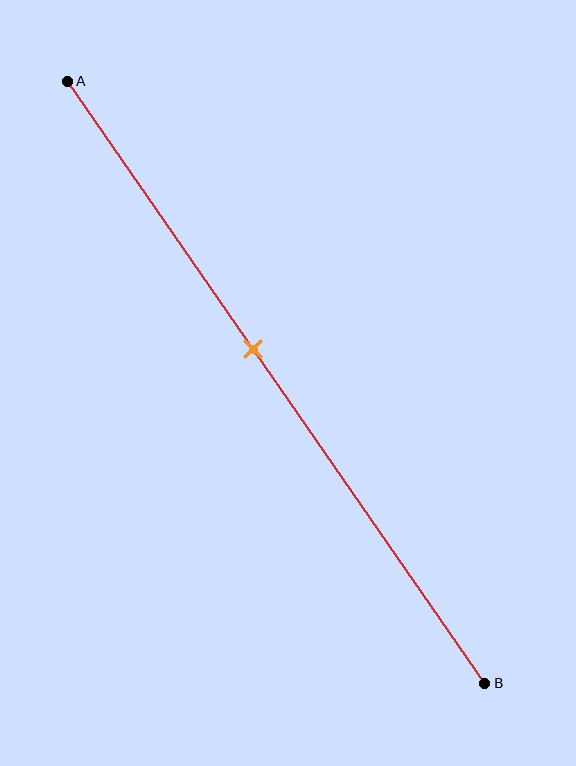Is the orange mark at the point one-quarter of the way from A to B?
No, the mark is at about 45% from A, not at the 25% one-quarter point.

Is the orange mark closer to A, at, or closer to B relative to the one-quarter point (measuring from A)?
The orange mark is closer to point B than the one-quarter point of segment AB.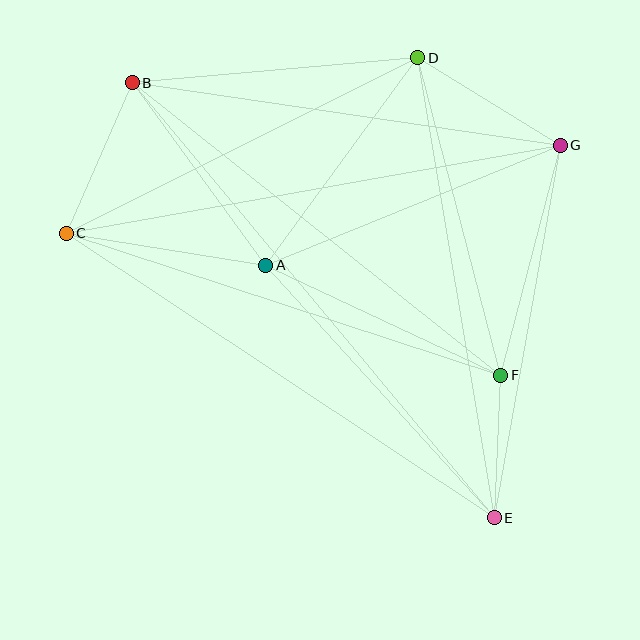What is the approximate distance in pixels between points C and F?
The distance between C and F is approximately 457 pixels.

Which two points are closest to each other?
Points E and F are closest to each other.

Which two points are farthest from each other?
Points B and E are farthest from each other.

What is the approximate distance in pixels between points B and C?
The distance between B and C is approximately 164 pixels.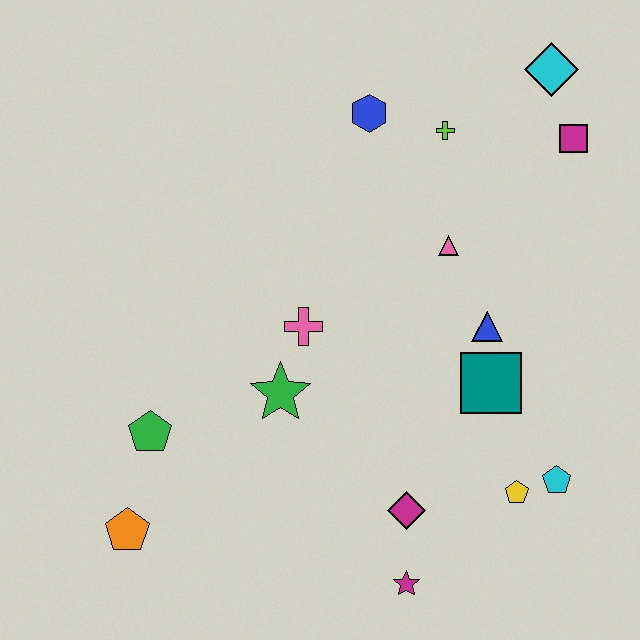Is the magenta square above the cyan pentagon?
Yes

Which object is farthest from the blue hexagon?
The orange pentagon is farthest from the blue hexagon.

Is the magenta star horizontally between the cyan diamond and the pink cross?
Yes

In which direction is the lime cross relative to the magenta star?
The lime cross is above the magenta star.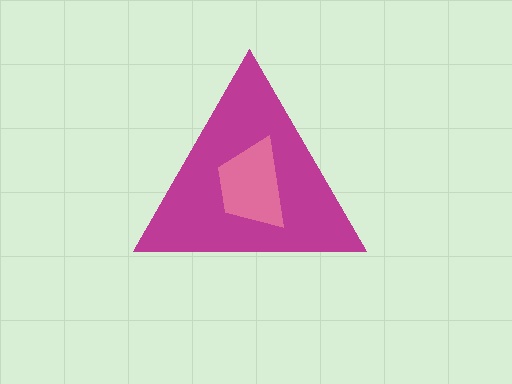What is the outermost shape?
The magenta triangle.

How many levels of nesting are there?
2.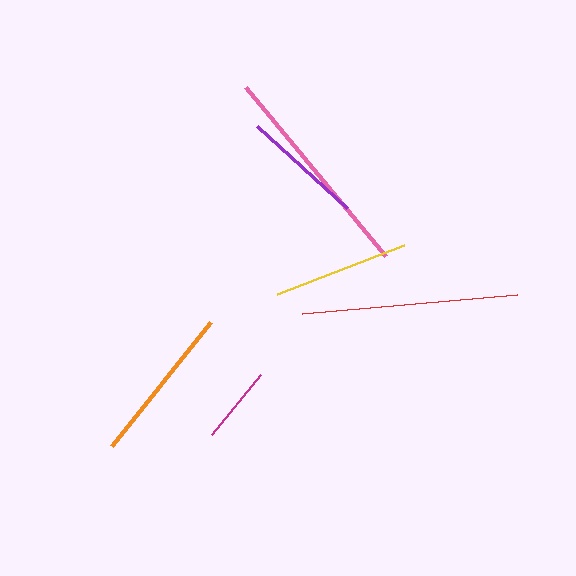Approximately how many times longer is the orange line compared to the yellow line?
The orange line is approximately 1.2 times the length of the yellow line.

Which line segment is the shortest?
The magenta line is the shortest at approximately 78 pixels.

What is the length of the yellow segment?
The yellow segment is approximately 137 pixels long.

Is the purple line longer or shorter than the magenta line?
The purple line is longer than the magenta line.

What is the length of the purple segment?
The purple segment is approximately 122 pixels long.